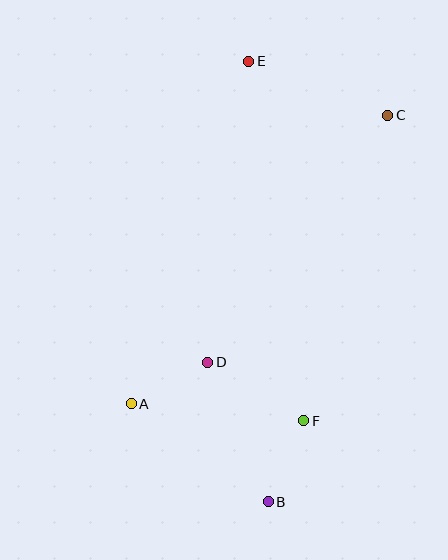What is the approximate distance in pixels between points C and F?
The distance between C and F is approximately 317 pixels.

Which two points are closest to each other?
Points A and D are closest to each other.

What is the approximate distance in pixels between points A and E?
The distance between A and E is approximately 362 pixels.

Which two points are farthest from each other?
Points B and E are farthest from each other.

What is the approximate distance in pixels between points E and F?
The distance between E and F is approximately 364 pixels.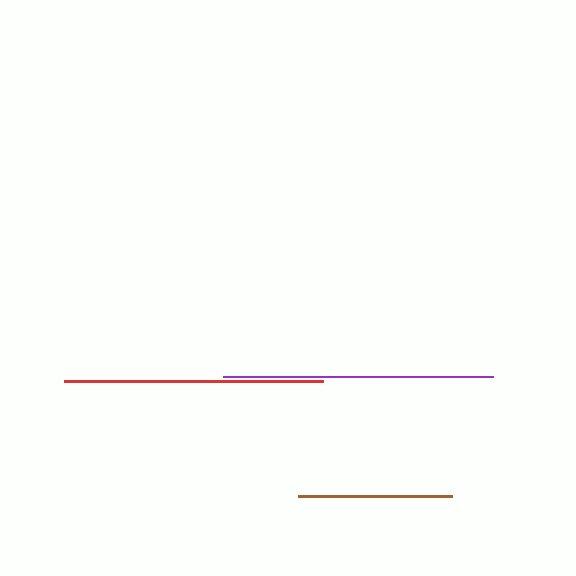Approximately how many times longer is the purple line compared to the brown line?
The purple line is approximately 1.8 times the length of the brown line.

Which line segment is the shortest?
The brown line is the shortest at approximately 154 pixels.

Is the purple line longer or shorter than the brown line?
The purple line is longer than the brown line.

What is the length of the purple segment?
The purple segment is approximately 271 pixels long.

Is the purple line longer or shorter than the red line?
The purple line is longer than the red line.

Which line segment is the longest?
The purple line is the longest at approximately 271 pixels.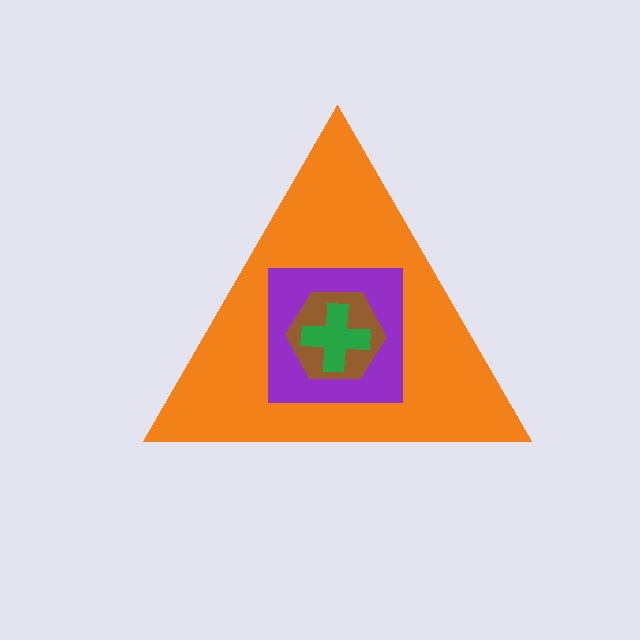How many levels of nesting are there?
4.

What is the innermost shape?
The green cross.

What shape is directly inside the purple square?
The brown hexagon.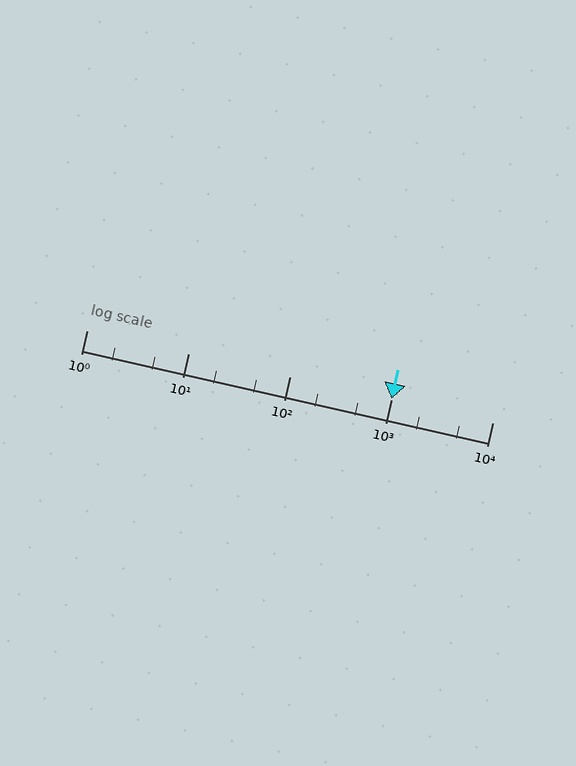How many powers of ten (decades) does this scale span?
The scale spans 4 decades, from 1 to 10000.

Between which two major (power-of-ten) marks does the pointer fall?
The pointer is between 1000 and 10000.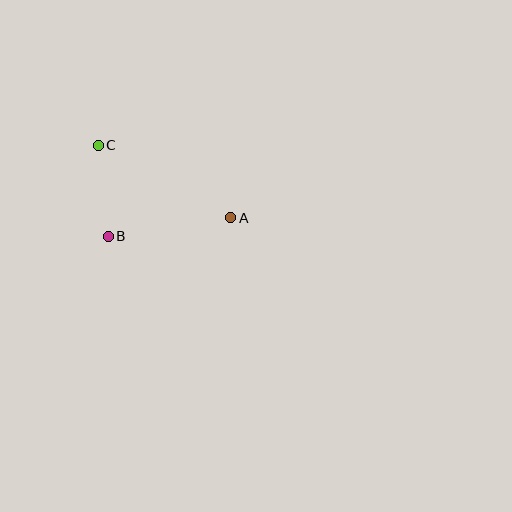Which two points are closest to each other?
Points B and C are closest to each other.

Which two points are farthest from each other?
Points A and C are farthest from each other.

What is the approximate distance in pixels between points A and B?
The distance between A and B is approximately 124 pixels.